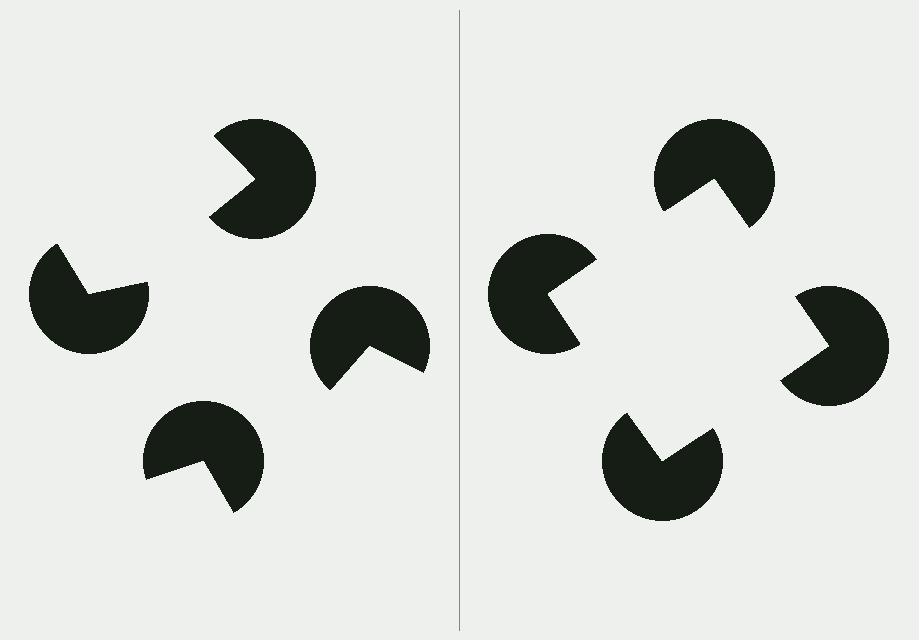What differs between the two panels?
The pac-man discs are positioned identically on both sides; only the wedge orientations differ. On the right they align to a square; on the left they are misaligned.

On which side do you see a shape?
An illusory square appears on the right side. On the left side the wedge cuts are rotated, so no coherent shape forms.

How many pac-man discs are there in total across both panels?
8 — 4 on each side.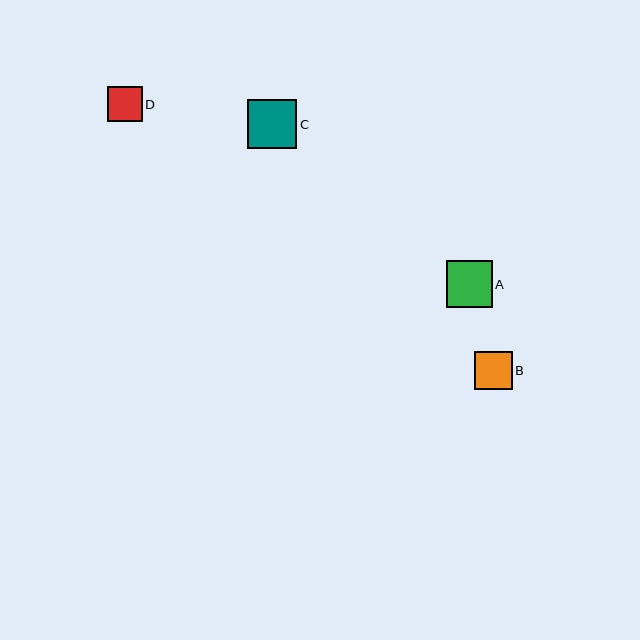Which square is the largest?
Square C is the largest with a size of approximately 49 pixels.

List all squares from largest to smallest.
From largest to smallest: C, A, B, D.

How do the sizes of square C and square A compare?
Square C and square A are approximately the same size.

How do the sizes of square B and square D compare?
Square B and square D are approximately the same size.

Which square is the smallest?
Square D is the smallest with a size of approximately 35 pixels.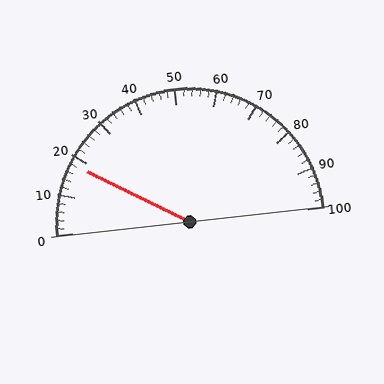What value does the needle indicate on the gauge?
The needle indicates approximately 18.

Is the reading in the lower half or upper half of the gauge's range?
The reading is in the lower half of the range (0 to 100).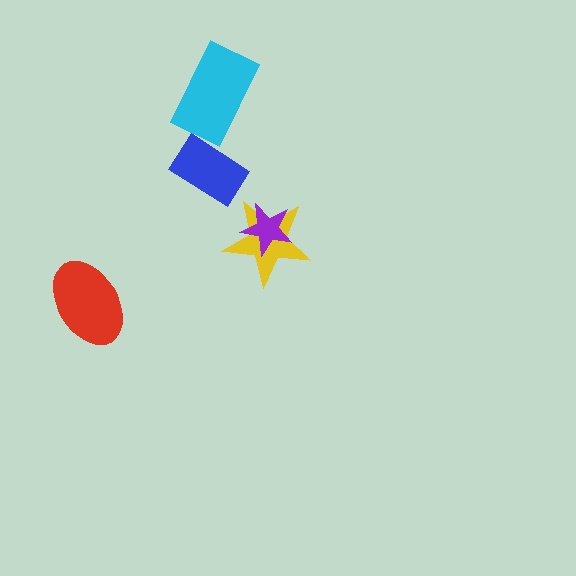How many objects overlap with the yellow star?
1 object overlaps with the yellow star.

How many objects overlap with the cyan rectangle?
0 objects overlap with the cyan rectangle.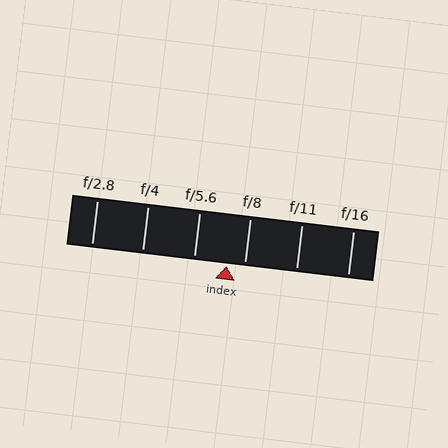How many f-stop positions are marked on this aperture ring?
There are 6 f-stop positions marked.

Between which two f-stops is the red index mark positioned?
The index mark is between f/5.6 and f/8.